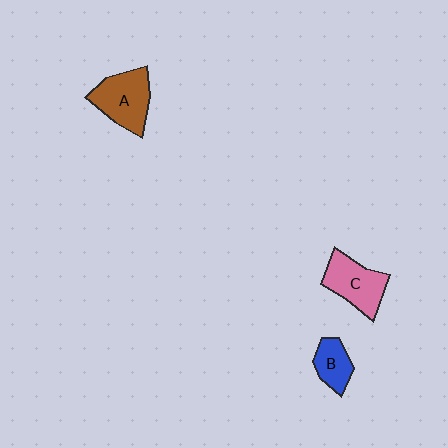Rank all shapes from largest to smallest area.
From largest to smallest: A (brown), C (pink), B (blue).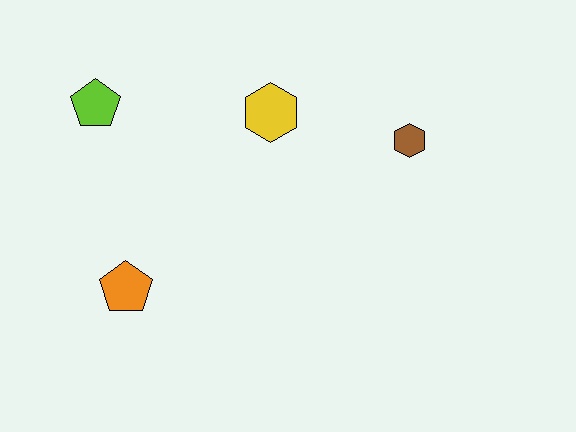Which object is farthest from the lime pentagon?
The brown hexagon is farthest from the lime pentagon.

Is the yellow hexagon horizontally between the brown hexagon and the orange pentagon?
Yes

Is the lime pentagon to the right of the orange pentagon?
No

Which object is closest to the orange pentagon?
The lime pentagon is closest to the orange pentagon.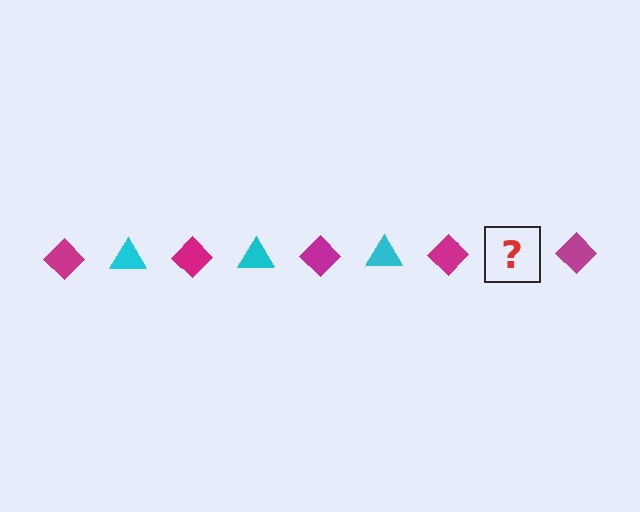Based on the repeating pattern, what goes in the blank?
The blank should be a cyan triangle.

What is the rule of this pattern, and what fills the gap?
The rule is that the pattern alternates between magenta diamond and cyan triangle. The gap should be filled with a cyan triangle.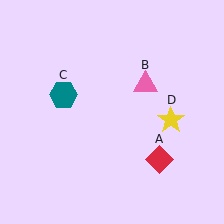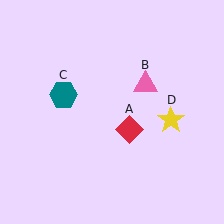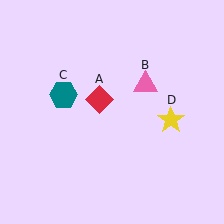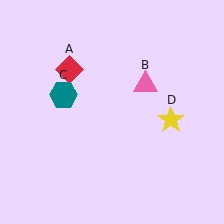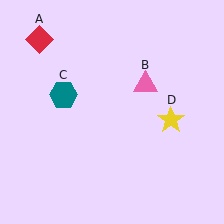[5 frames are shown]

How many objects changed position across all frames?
1 object changed position: red diamond (object A).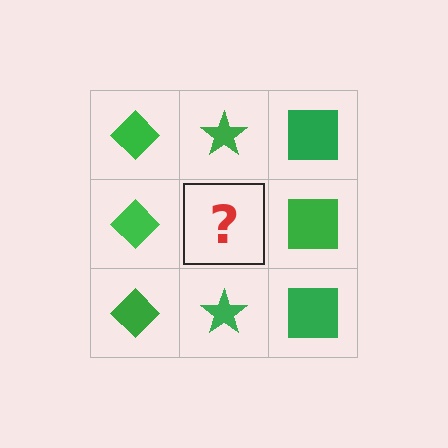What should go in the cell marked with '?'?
The missing cell should contain a green star.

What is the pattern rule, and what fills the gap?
The rule is that each column has a consistent shape. The gap should be filled with a green star.